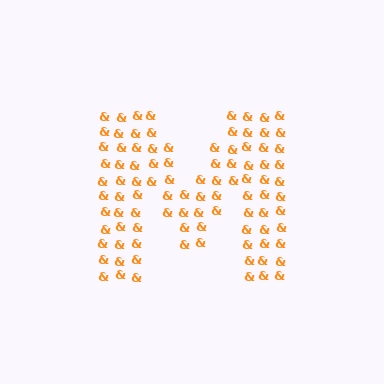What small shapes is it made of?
It is made of small ampersands.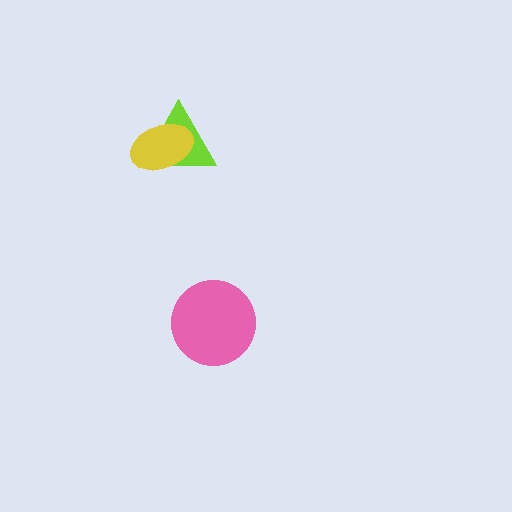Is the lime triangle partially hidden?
Yes, it is partially covered by another shape.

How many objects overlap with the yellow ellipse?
1 object overlaps with the yellow ellipse.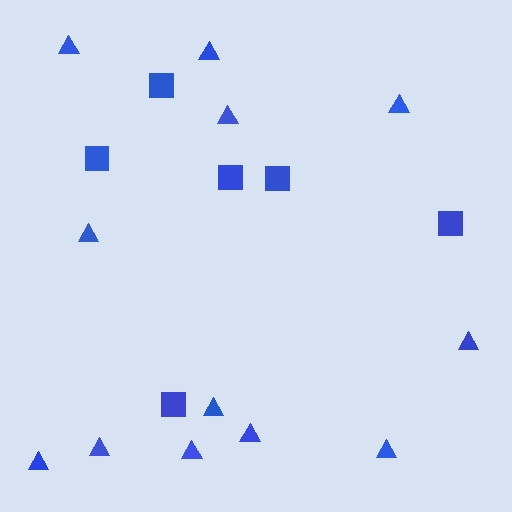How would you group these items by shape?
There are 2 groups: one group of squares (6) and one group of triangles (12).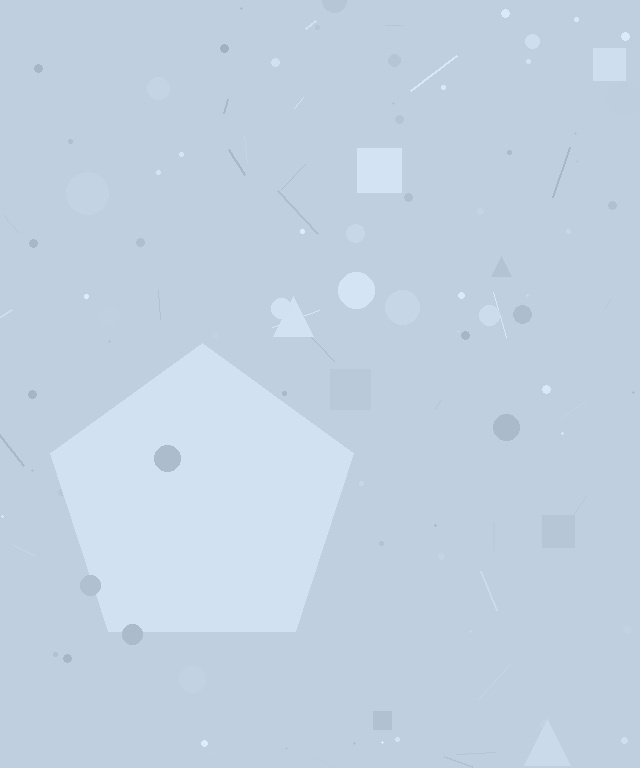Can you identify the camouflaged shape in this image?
The camouflaged shape is a pentagon.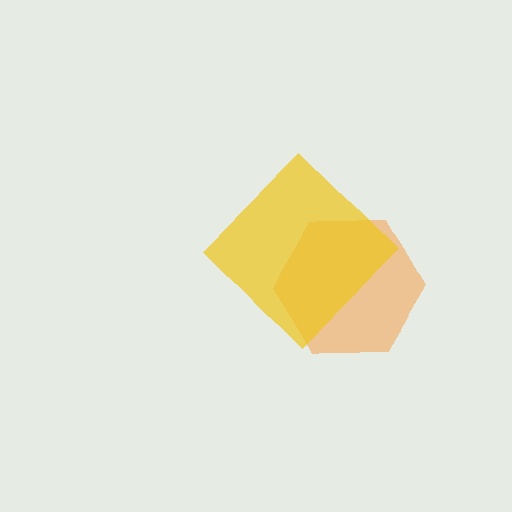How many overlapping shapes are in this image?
There are 2 overlapping shapes in the image.